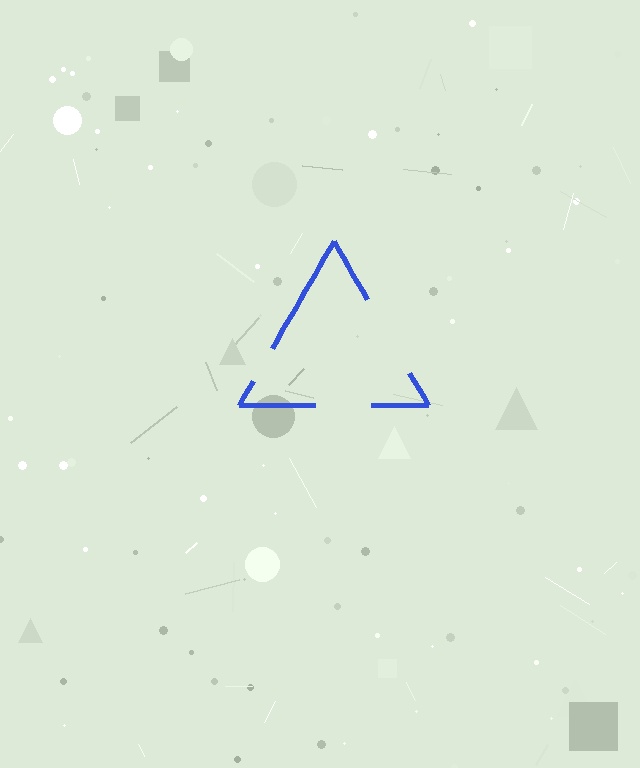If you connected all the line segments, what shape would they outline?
They would outline a triangle.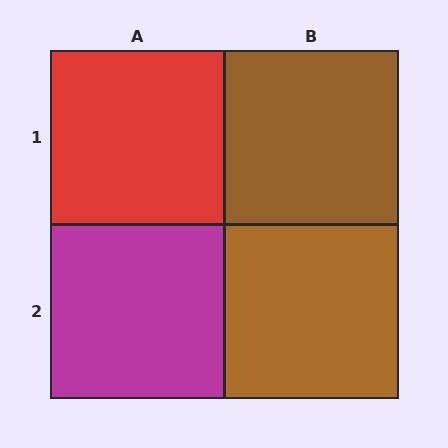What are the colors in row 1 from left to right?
Red, brown.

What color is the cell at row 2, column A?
Magenta.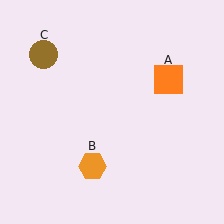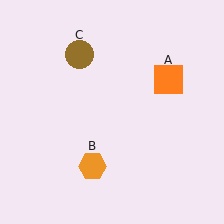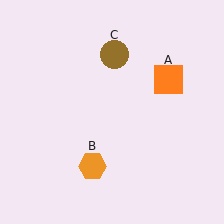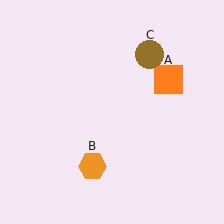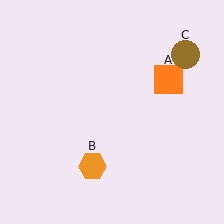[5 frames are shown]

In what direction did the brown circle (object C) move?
The brown circle (object C) moved right.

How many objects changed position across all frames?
1 object changed position: brown circle (object C).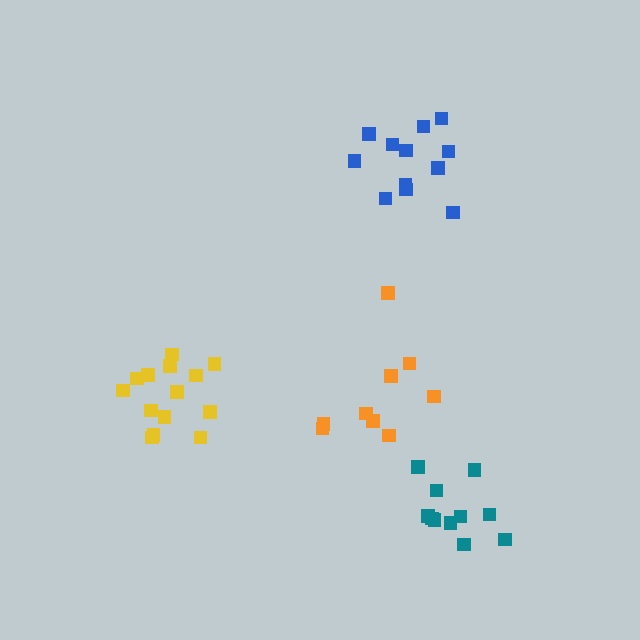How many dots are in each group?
Group 1: 9 dots, Group 2: 12 dots, Group 3: 11 dots, Group 4: 14 dots (46 total).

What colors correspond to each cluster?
The clusters are colored: orange, blue, teal, yellow.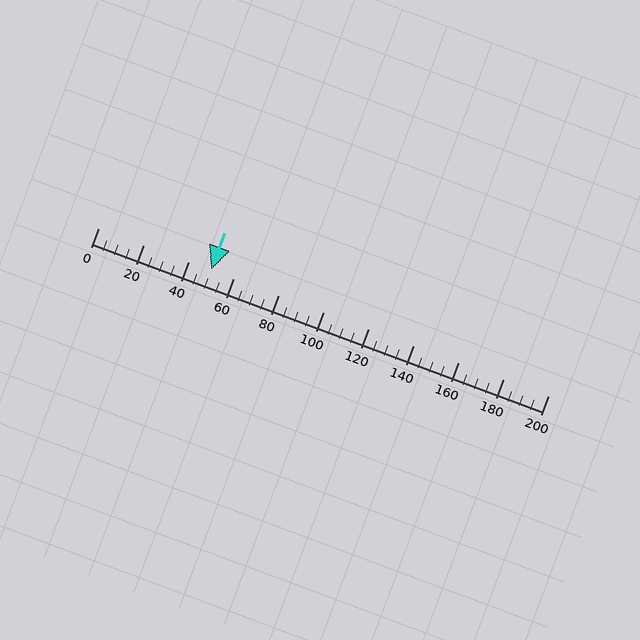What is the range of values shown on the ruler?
The ruler shows values from 0 to 200.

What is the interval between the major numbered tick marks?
The major tick marks are spaced 20 units apart.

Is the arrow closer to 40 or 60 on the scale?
The arrow is closer to 60.